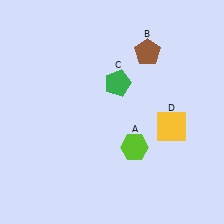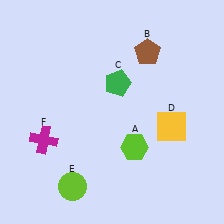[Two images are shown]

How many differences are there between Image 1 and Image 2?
There are 2 differences between the two images.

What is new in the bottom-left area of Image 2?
A magenta cross (F) was added in the bottom-left area of Image 2.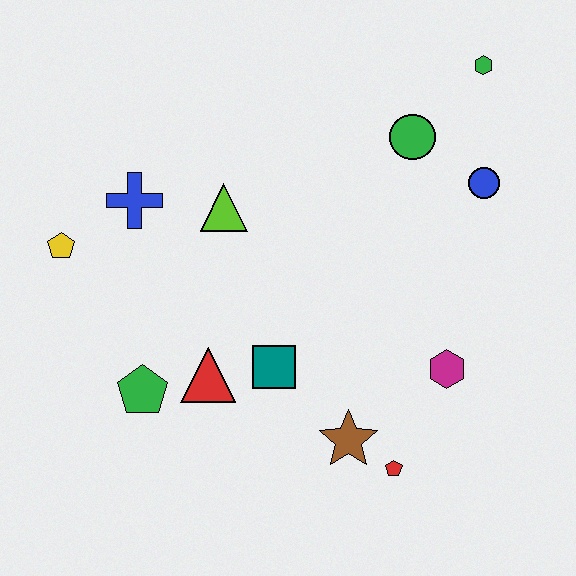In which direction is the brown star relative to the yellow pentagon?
The brown star is to the right of the yellow pentagon.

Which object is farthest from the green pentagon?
The green hexagon is farthest from the green pentagon.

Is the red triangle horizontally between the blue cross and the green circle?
Yes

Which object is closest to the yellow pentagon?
The blue cross is closest to the yellow pentagon.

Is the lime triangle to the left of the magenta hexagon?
Yes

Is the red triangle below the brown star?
No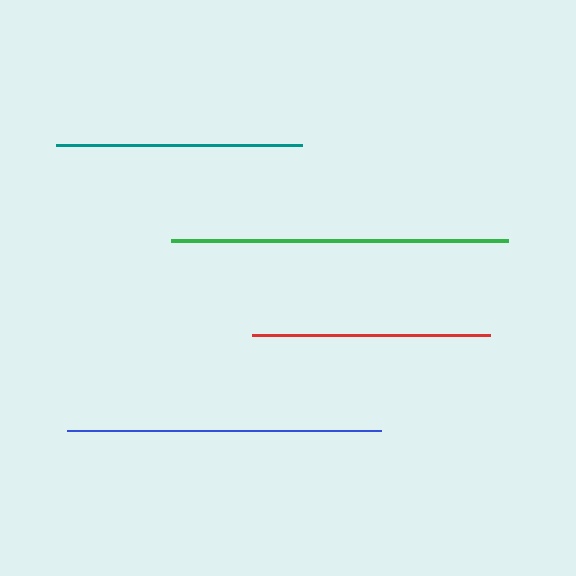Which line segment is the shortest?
The red line is the shortest at approximately 238 pixels.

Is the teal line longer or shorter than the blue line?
The blue line is longer than the teal line.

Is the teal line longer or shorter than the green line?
The green line is longer than the teal line.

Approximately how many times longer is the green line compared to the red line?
The green line is approximately 1.4 times the length of the red line.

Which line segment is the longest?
The green line is the longest at approximately 337 pixels.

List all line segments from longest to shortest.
From longest to shortest: green, blue, teal, red.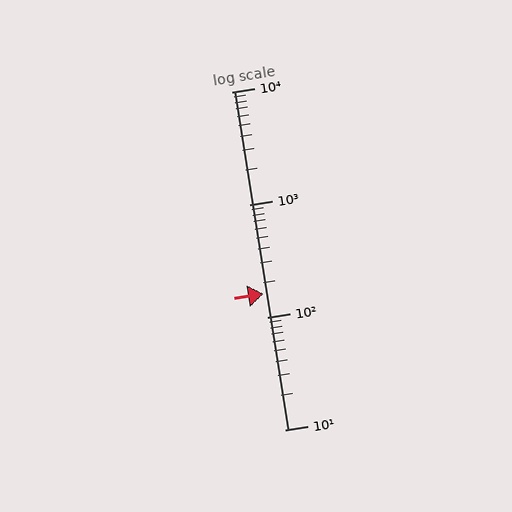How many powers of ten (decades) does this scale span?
The scale spans 3 decades, from 10 to 10000.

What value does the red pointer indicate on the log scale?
The pointer indicates approximately 160.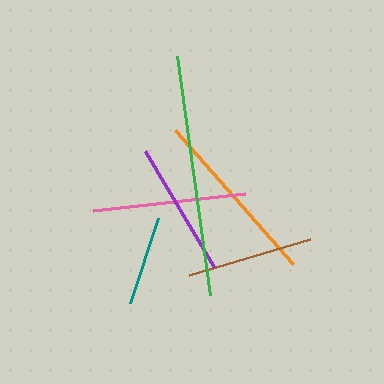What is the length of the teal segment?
The teal segment is approximately 89 pixels long.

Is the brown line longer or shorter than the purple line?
The purple line is longer than the brown line.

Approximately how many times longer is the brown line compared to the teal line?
The brown line is approximately 1.4 times the length of the teal line.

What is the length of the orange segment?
The orange segment is approximately 178 pixels long.